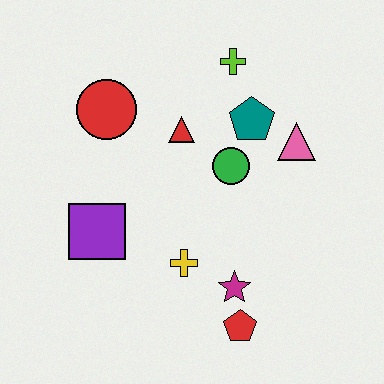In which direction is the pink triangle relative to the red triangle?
The pink triangle is to the right of the red triangle.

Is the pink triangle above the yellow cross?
Yes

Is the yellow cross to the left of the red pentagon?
Yes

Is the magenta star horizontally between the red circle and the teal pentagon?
Yes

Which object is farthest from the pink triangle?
The purple square is farthest from the pink triangle.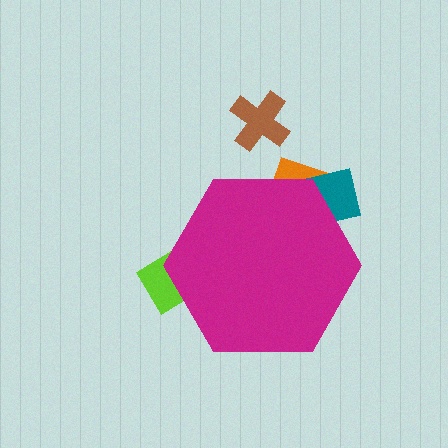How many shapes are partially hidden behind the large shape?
3 shapes are partially hidden.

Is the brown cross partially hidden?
No, the brown cross is fully visible.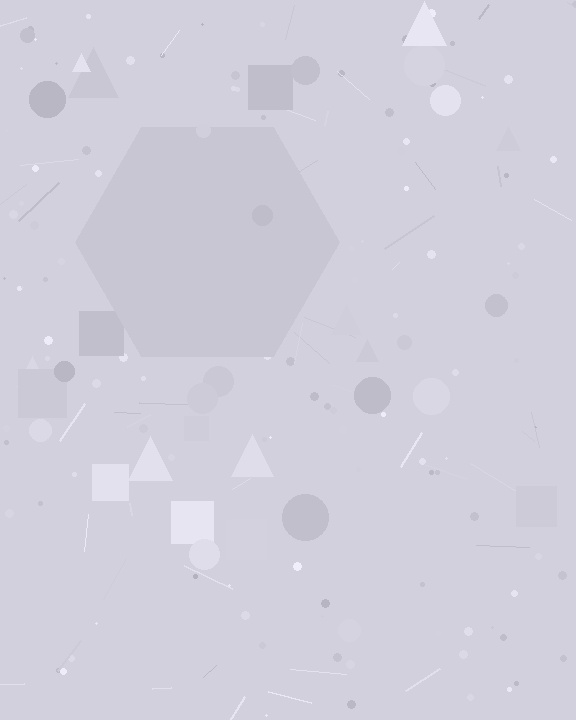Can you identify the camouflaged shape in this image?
The camouflaged shape is a hexagon.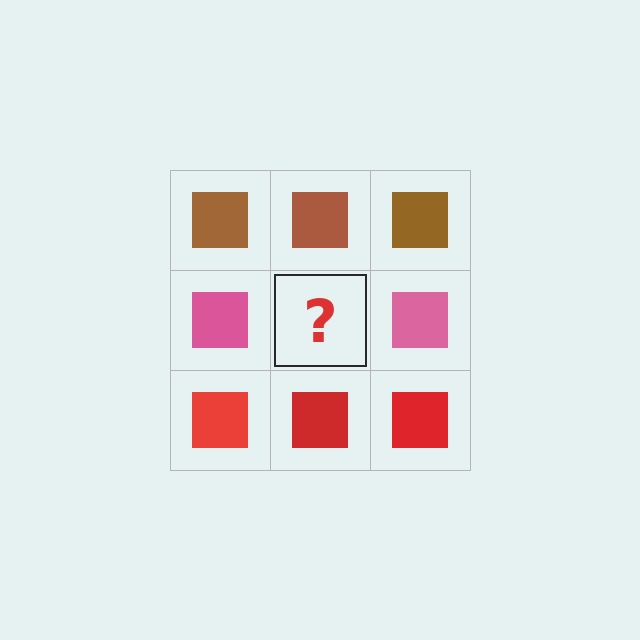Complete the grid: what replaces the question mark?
The question mark should be replaced with a pink square.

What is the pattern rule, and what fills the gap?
The rule is that each row has a consistent color. The gap should be filled with a pink square.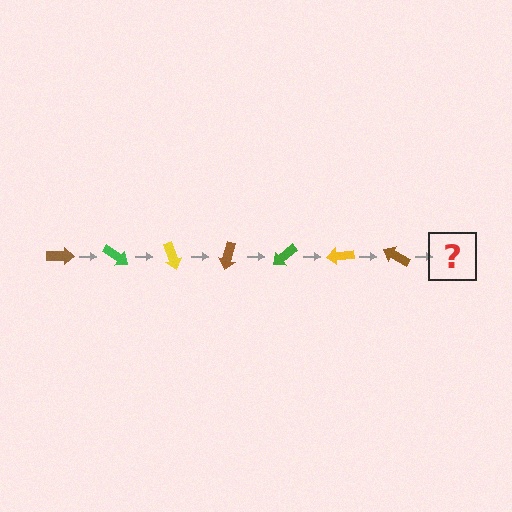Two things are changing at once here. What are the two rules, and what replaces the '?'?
The two rules are that it rotates 35 degrees each step and the color cycles through brown, green, and yellow. The '?' should be a green arrow, rotated 245 degrees from the start.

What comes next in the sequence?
The next element should be a green arrow, rotated 245 degrees from the start.